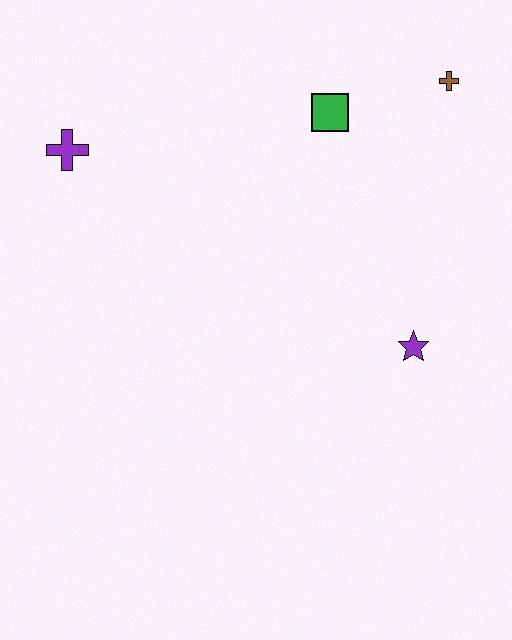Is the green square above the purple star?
Yes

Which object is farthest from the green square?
The purple cross is farthest from the green square.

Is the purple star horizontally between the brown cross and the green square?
Yes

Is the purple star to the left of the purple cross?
No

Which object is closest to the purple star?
The green square is closest to the purple star.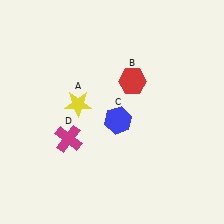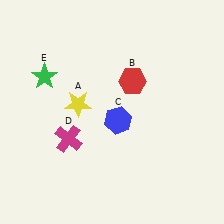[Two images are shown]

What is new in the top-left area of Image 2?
A green star (E) was added in the top-left area of Image 2.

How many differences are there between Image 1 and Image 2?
There is 1 difference between the two images.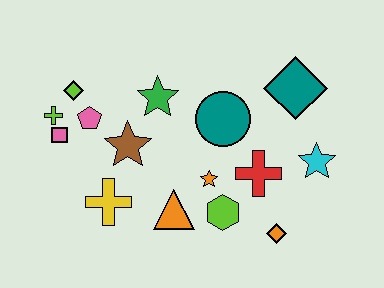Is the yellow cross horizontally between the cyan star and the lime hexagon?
No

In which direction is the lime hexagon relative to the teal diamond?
The lime hexagon is below the teal diamond.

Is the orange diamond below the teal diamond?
Yes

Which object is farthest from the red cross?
The lime cross is farthest from the red cross.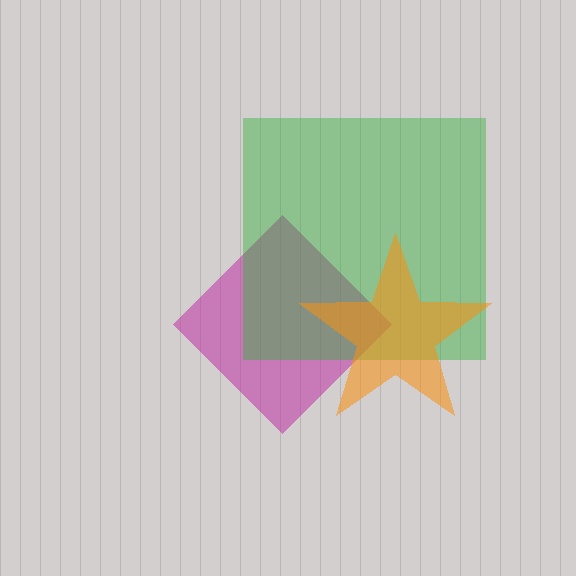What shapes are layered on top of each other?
The layered shapes are: a magenta diamond, a green square, an orange star.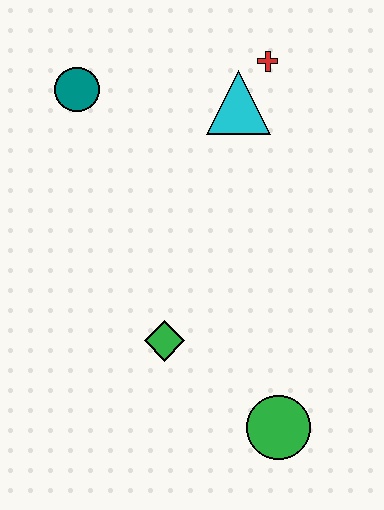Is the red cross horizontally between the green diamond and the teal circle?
No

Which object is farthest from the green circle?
The teal circle is farthest from the green circle.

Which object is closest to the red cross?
The cyan triangle is closest to the red cross.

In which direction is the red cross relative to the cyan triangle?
The red cross is above the cyan triangle.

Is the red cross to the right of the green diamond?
Yes